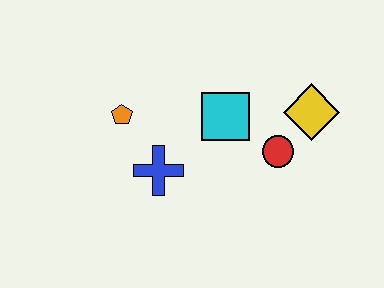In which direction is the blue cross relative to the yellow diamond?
The blue cross is to the left of the yellow diamond.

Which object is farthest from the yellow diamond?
The orange pentagon is farthest from the yellow diamond.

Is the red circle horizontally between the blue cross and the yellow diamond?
Yes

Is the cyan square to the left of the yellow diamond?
Yes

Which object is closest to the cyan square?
The red circle is closest to the cyan square.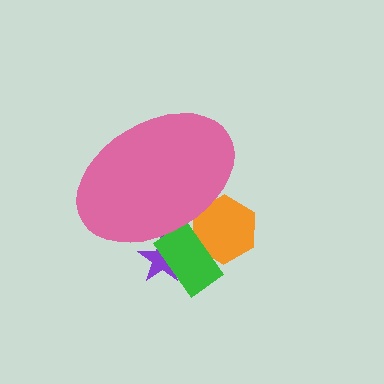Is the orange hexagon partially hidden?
Yes, the orange hexagon is partially hidden behind the pink ellipse.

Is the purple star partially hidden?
Yes, the purple star is partially hidden behind the pink ellipse.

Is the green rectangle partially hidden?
Yes, the green rectangle is partially hidden behind the pink ellipse.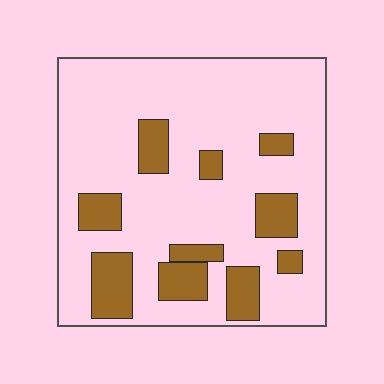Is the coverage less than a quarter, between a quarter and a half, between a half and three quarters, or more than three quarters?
Less than a quarter.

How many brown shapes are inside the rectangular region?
10.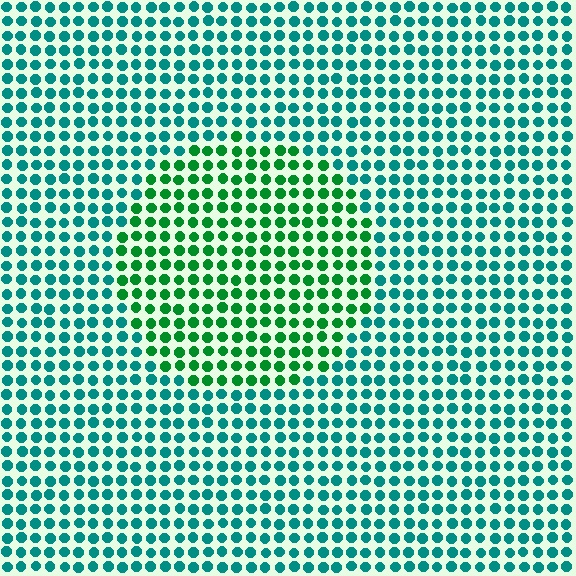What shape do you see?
I see a circle.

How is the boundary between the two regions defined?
The boundary is defined purely by a slight shift in hue (about 40 degrees). Spacing, size, and orientation are identical on both sides.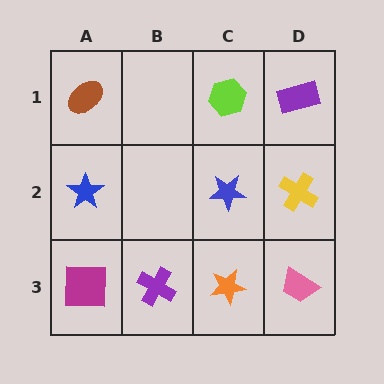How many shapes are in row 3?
4 shapes.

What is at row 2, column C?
A blue star.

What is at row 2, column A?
A blue star.